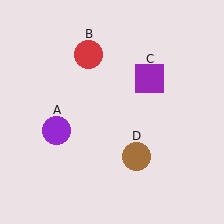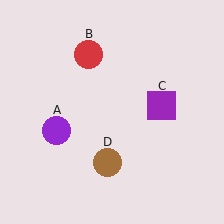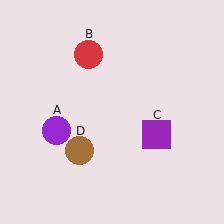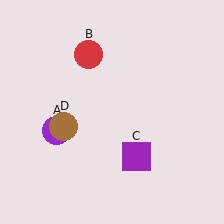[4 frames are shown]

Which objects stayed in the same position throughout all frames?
Purple circle (object A) and red circle (object B) remained stationary.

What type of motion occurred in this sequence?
The purple square (object C), brown circle (object D) rotated clockwise around the center of the scene.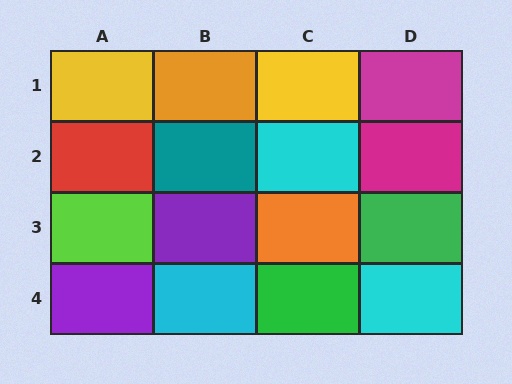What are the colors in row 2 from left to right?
Red, teal, cyan, magenta.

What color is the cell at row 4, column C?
Green.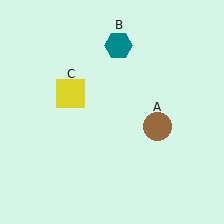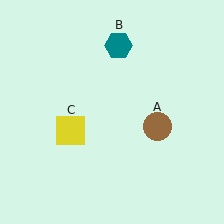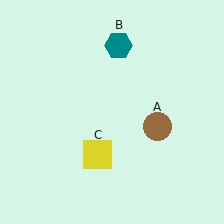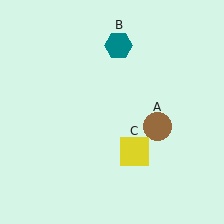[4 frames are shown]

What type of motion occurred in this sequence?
The yellow square (object C) rotated counterclockwise around the center of the scene.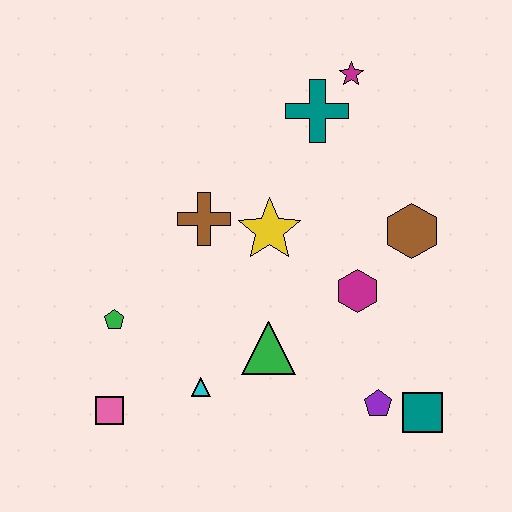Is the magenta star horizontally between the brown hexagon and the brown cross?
Yes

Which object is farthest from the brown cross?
The teal square is farthest from the brown cross.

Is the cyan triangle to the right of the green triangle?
No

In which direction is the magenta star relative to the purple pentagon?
The magenta star is above the purple pentagon.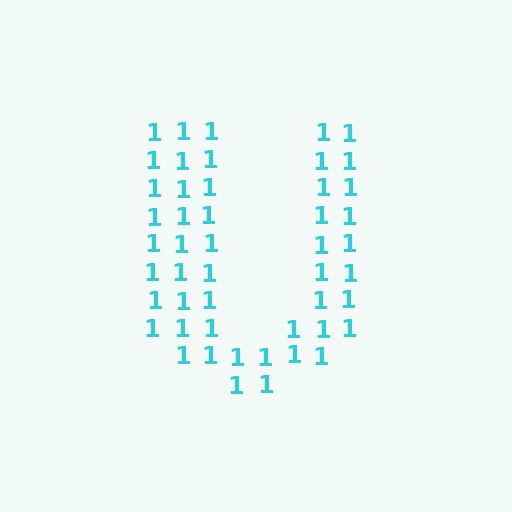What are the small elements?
The small elements are digit 1's.